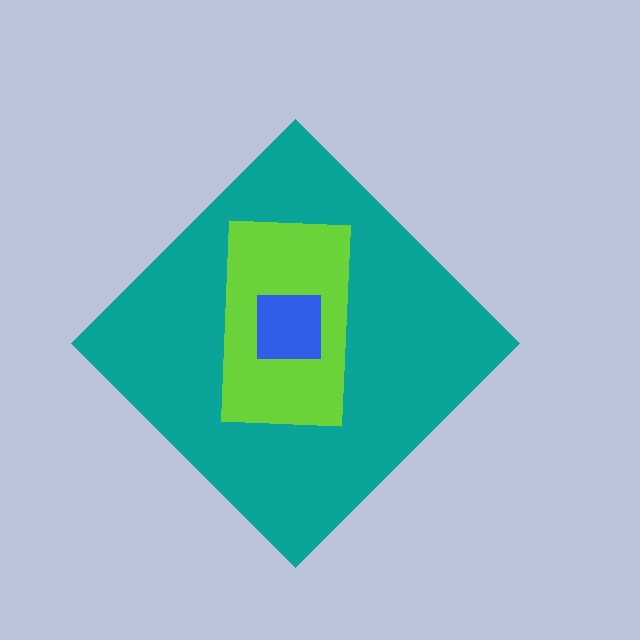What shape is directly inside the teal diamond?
The lime rectangle.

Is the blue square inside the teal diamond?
Yes.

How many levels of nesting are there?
3.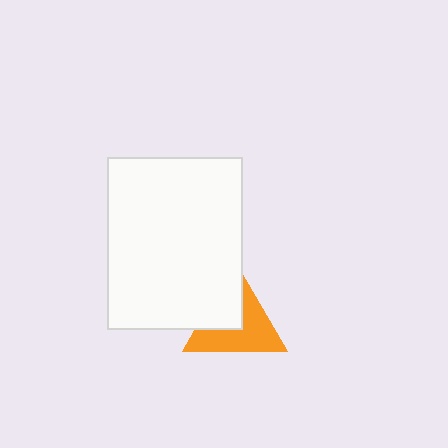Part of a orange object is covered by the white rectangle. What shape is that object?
It is a triangle.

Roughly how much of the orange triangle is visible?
About half of it is visible (roughly 60%).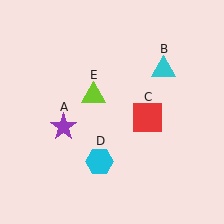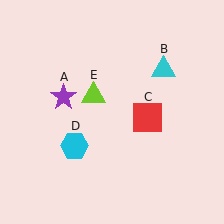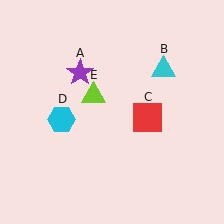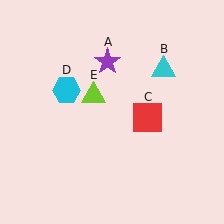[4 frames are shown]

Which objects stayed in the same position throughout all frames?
Cyan triangle (object B) and red square (object C) and lime triangle (object E) remained stationary.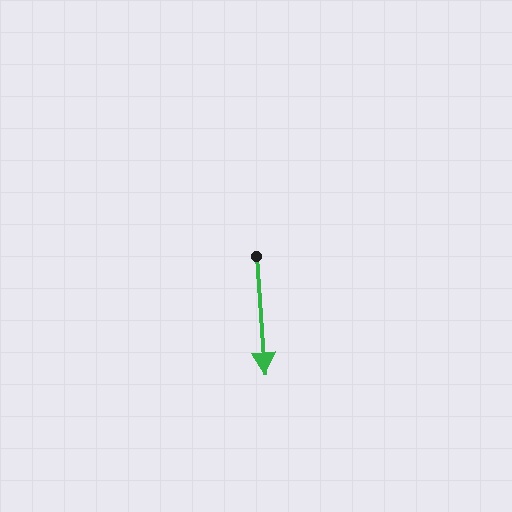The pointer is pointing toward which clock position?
Roughly 6 o'clock.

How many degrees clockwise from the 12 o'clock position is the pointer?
Approximately 176 degrees.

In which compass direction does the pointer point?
South.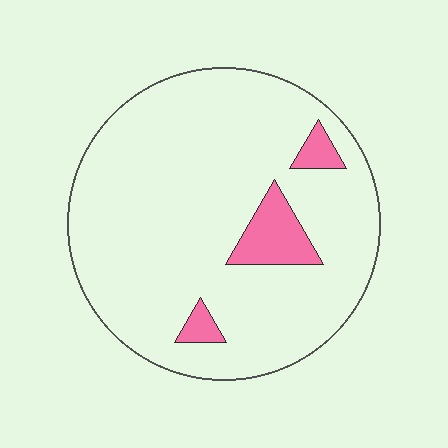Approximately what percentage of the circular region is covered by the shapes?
Approximately 10%.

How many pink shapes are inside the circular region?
3.